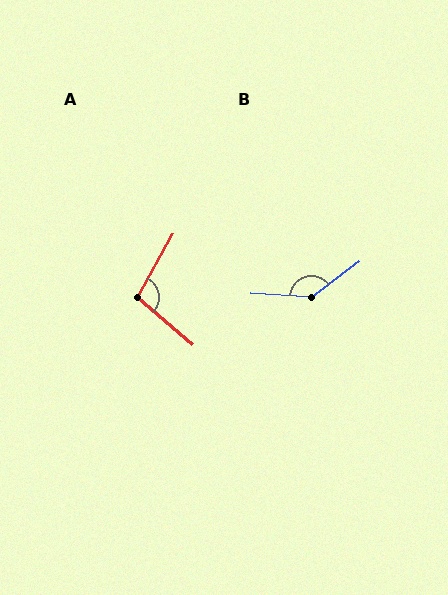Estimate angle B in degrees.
Approximately 139 degrees.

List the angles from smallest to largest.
A (101°), B (139°).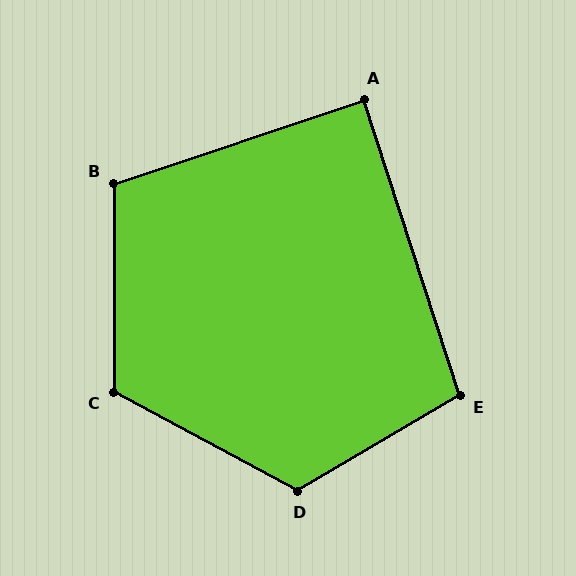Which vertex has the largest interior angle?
D, at approximately 121 degrees.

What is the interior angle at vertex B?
Approximately 108 degrees (obtuse).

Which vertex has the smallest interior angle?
A, at approximately 89 degrees.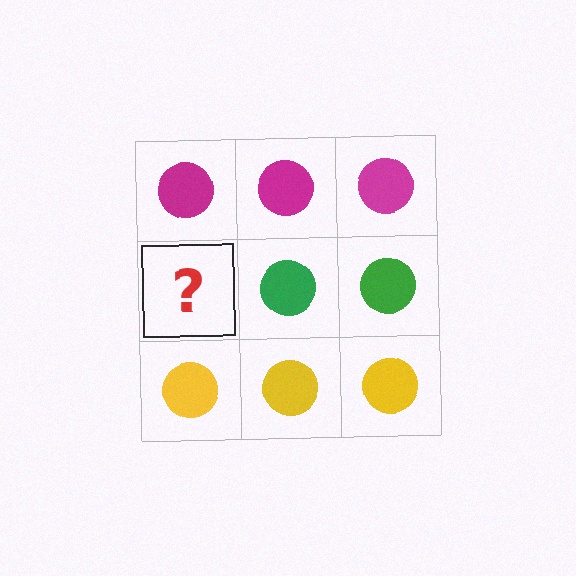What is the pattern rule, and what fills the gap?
The rule is that each row has a consistent color. The gap should be filled with a green circle.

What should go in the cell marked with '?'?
The missing cell should contain a green circle.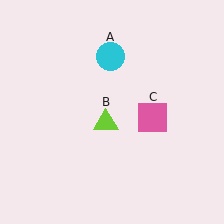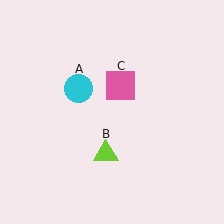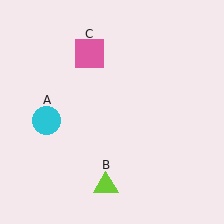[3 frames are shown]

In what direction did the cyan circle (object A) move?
The cyan circle (object A) moved down and to the left.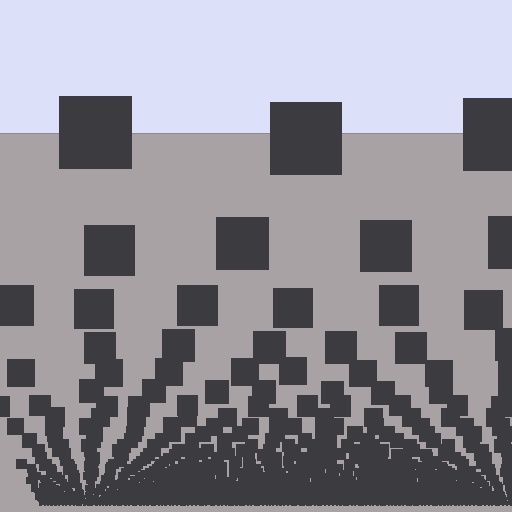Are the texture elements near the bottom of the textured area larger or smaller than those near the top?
Smaller. The gradient is inverted — elements near the bottom are smaller and denser.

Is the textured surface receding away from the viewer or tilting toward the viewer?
The surface appears to tilt toward the viewer. Texture elements get larger and sparser toward the top.